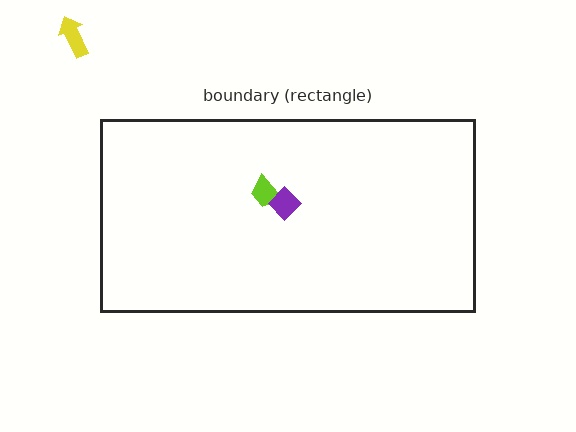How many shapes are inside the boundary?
2 inside, 1 outside.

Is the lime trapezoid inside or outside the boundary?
Inside.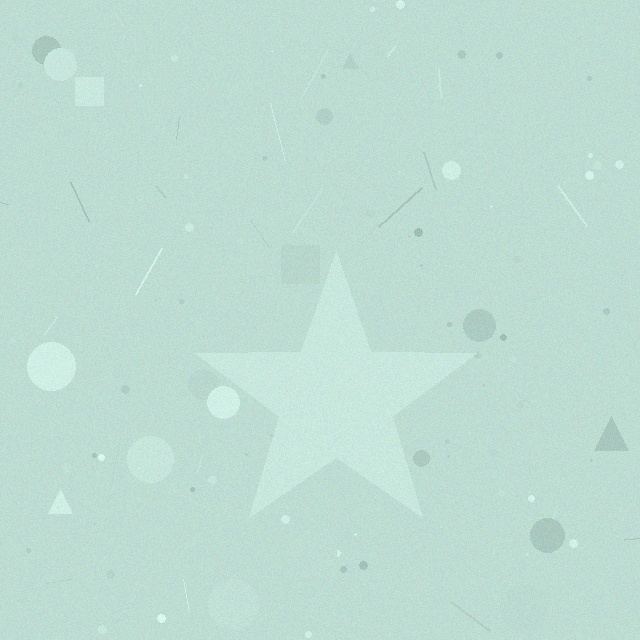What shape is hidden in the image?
A star is hidden in the image.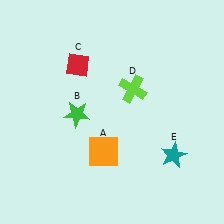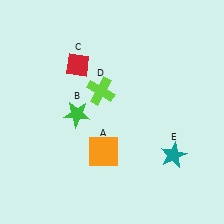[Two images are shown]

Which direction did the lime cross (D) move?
The lime cross (D) moved left.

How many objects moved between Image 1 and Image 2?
1 object moved between the two images.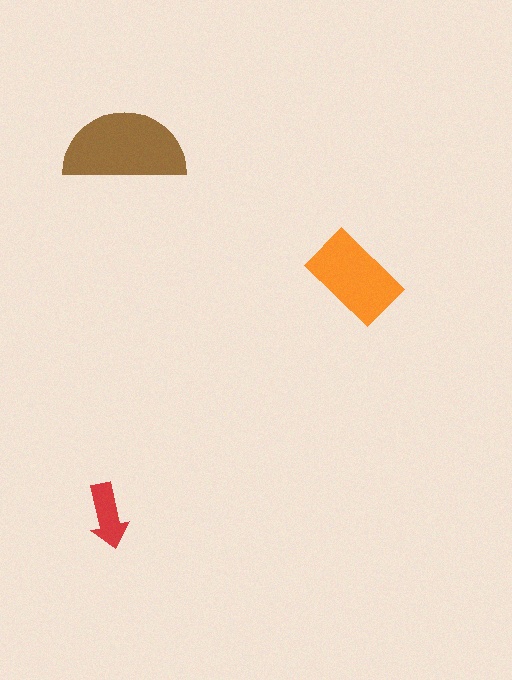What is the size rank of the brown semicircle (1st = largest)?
1st.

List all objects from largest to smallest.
The brown semicircle, the orange rectangle, the red arrow.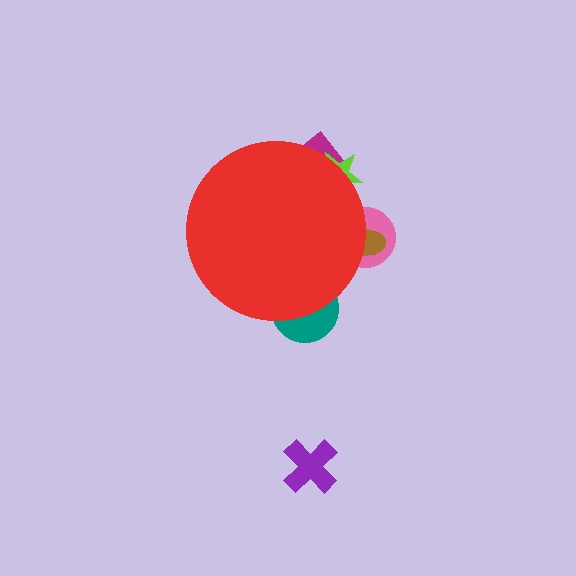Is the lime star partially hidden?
Yes, the lime star is partially hidden behind the red circle.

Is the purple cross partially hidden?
No, the purple cross is fully visible.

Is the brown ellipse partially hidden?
Yes, the brown ellipse is partially hidden behind the red circle.